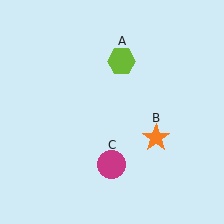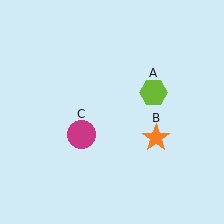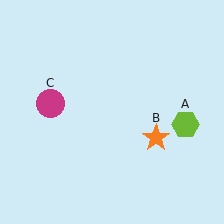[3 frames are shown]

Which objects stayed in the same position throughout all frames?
Orange star (object B) remained stationary.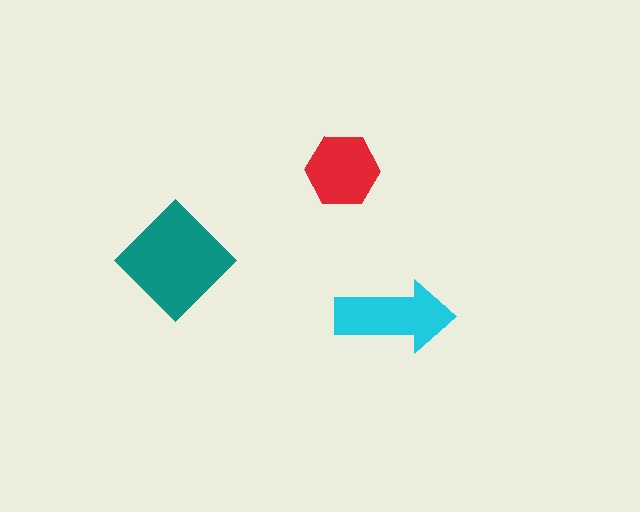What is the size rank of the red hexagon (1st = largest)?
3rd.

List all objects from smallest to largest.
The red hexagon, the cyan arrow, the teal diamond.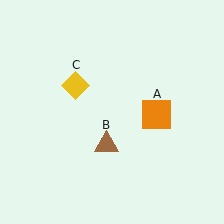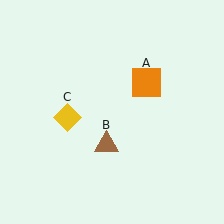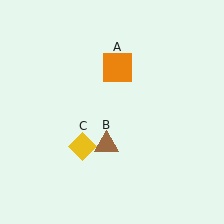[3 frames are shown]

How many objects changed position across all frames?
2 objects changed position: orange square (object A), yellow diamond (object C).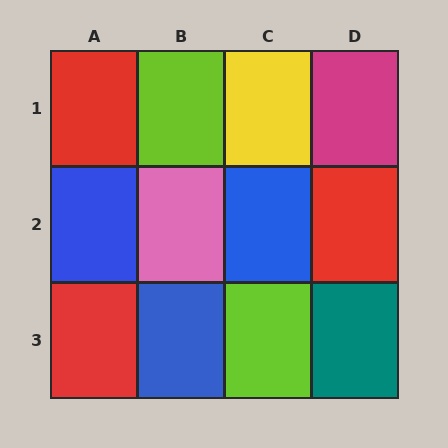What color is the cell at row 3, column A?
Red.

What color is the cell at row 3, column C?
Lime.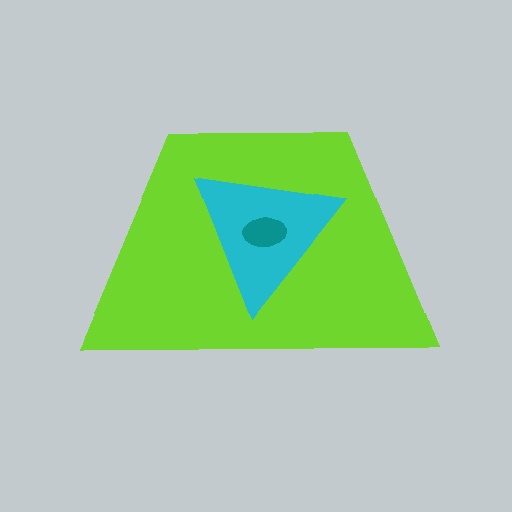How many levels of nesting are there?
3.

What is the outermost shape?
The lime trapezoid.